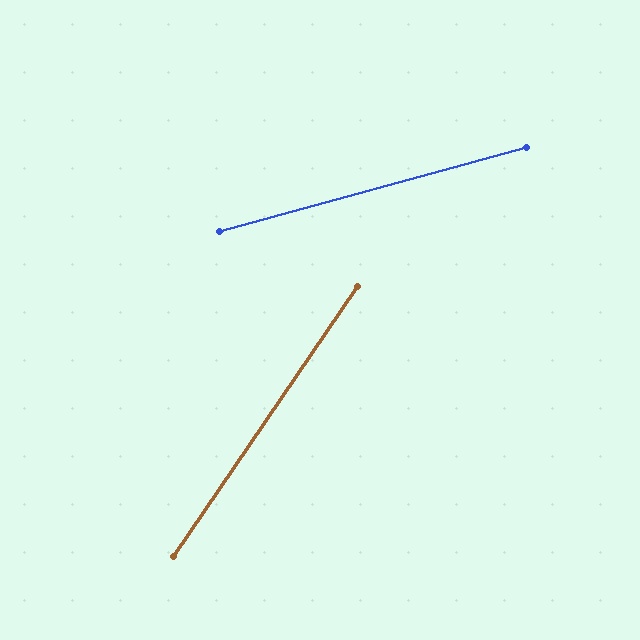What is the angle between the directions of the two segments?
Approximately 40 degrees.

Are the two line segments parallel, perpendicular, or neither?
Neither parallel nor perpendicular — they differ by about 40°.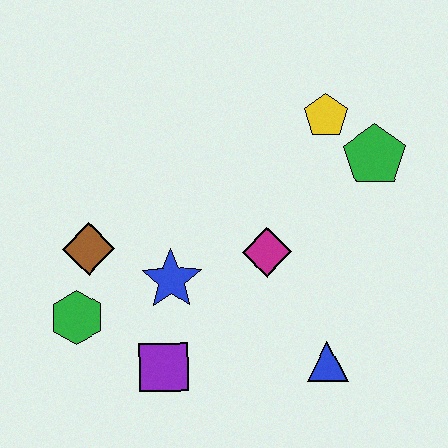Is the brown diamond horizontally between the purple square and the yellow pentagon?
No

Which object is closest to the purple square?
The blue star is closest to the purple square.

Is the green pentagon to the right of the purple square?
Yes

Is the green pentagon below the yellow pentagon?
Yes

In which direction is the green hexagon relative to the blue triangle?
The green hexagon is to the left of the blue triangle.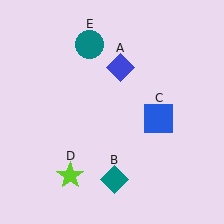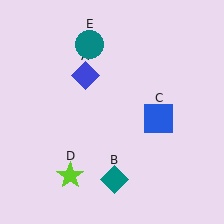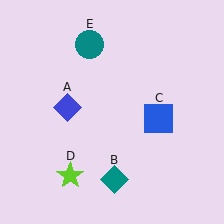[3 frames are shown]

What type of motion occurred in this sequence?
The blue diamond (object A) rotated counterclockwise around the center of the scene.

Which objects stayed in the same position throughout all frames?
Teal diamond (object B) and blue square (object C) and lime star (object D) and teal circle (object E) remained stationary.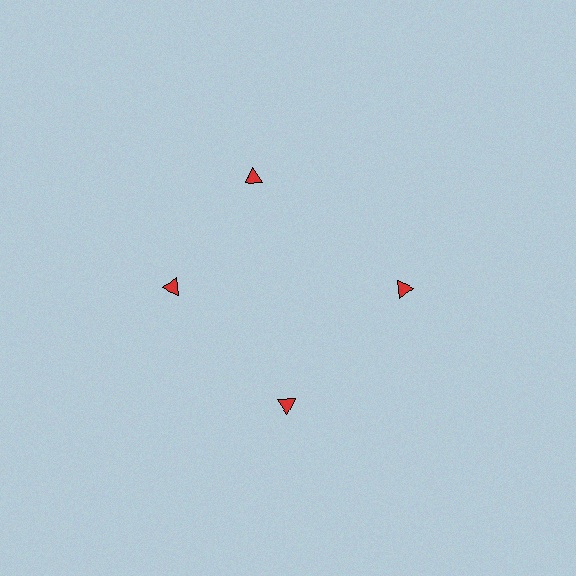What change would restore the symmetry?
The symmetry would be restored by rotating it back into even spacing with its neighbors so that all 4 triangles sit at equal angles and equal distance from the center.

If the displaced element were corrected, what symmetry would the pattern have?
It would have 4-fold rotational symmetry — the pattern would map onto itself every 90 degrees.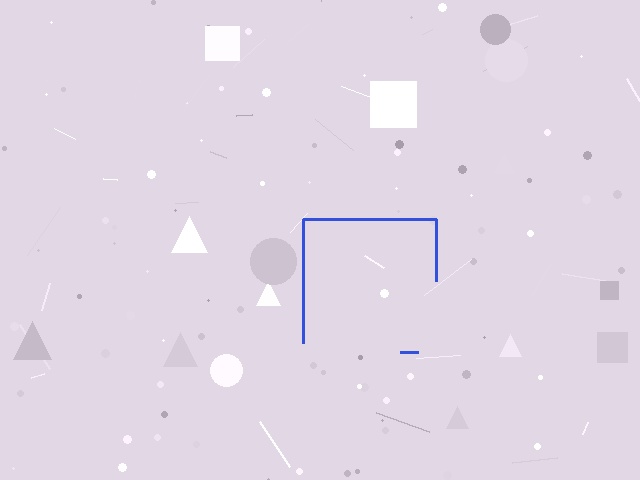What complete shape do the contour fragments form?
The contour fragments form a square.